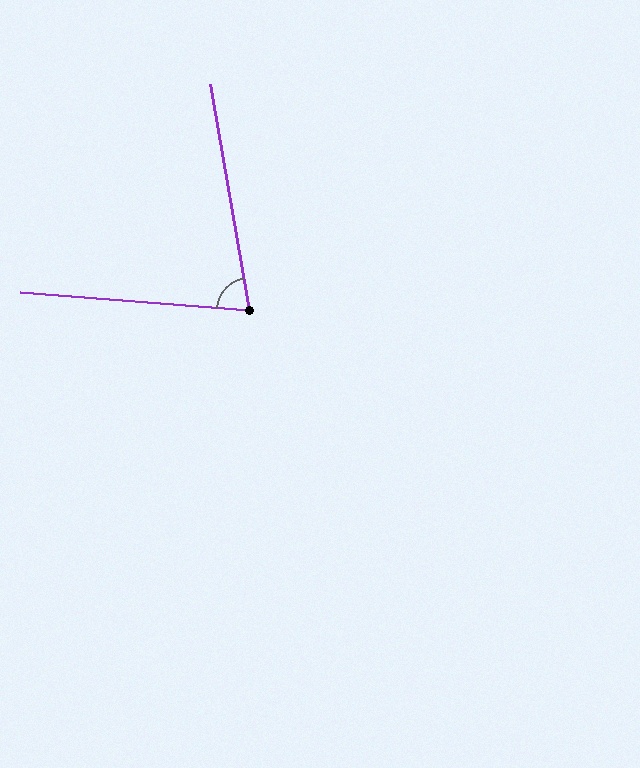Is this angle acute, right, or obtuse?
It is acute.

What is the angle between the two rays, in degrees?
Approximately 76 degrees.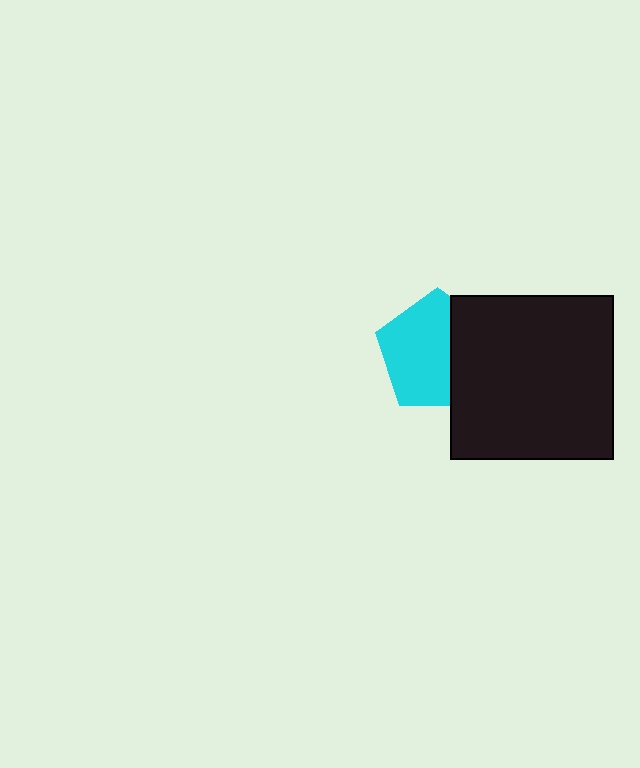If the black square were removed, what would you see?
You would see the complete cyan pentagon.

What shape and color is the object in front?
The object in front is a black square.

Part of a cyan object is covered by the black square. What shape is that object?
It is a pentagon.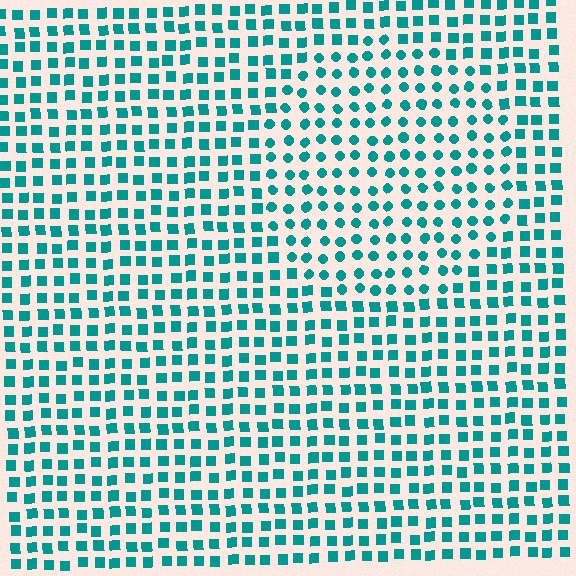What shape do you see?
I see a circle.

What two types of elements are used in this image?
The image uses circles inside the circle region and squares outside it.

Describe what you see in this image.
The image is filled with small teal elements arranged in a uniform grid. A circle-shaped region contains circles, while the surrounding area contains squares. The boundary is defined purely by the change in element shape.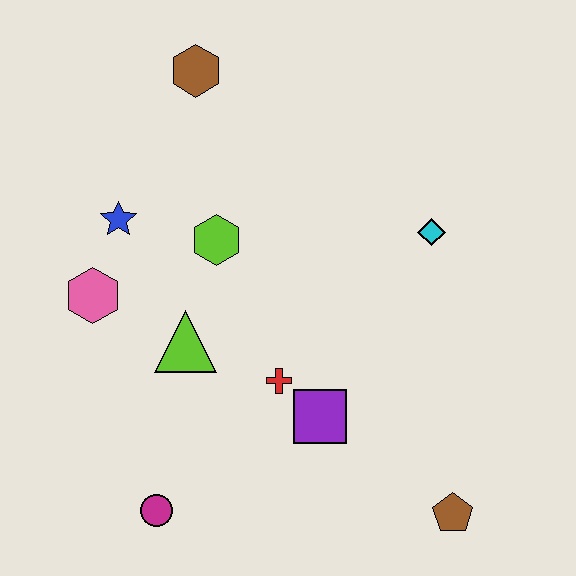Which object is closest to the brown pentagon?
The purple square is closest to the brown pentagon.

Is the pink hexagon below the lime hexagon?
Yes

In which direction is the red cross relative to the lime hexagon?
The red cross is below the lime hexagon.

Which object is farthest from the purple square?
The brown hexagon is farthest from the purple square.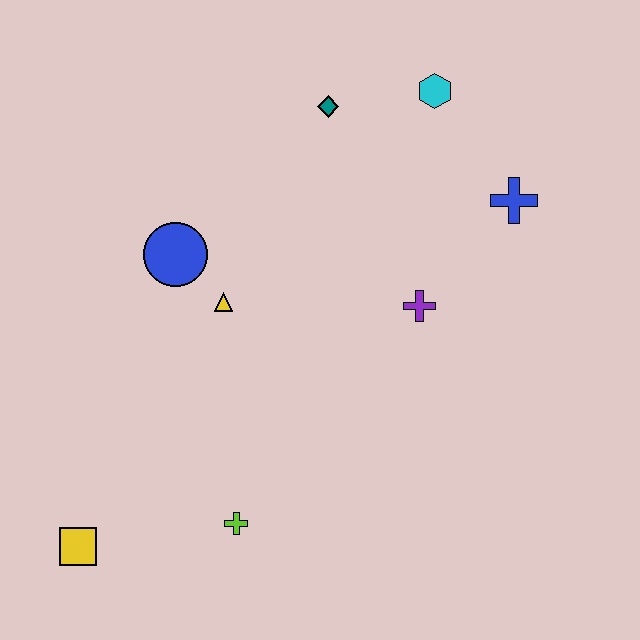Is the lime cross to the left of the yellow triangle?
No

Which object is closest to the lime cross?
The yellow square is closest to the lime cross.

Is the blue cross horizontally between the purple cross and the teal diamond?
No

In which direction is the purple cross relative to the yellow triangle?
The purple cross is to the right of the yellow triangle.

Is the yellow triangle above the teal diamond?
No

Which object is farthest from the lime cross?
The cyan hexagon is farthest from the lime cross.